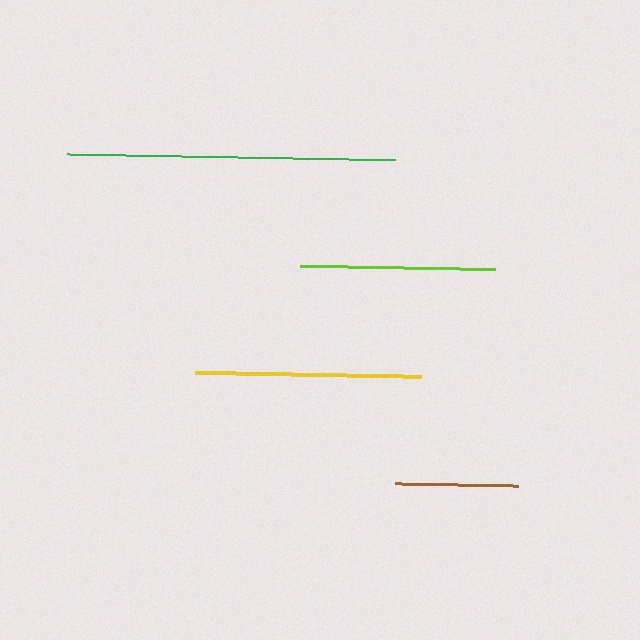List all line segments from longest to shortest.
From longest to shortest: green, yellow, lime, brown.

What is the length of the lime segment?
The lime segment is approximately 195 pixels long.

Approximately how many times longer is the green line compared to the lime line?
The green line is approximately 1.7 times the length of the lime line.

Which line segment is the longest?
The green line is the longest at approximately 328 pixels.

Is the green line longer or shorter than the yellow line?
The green line is longer than the yellow line.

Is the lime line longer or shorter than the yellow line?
The yellow line is longer than the lime line.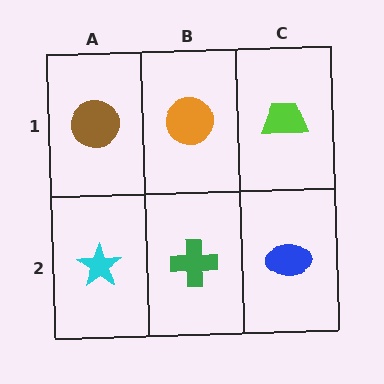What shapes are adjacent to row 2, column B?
An orange circle (row 1, column B), a cyan star (row 2, column A), a blue ellipse (row 2, column C).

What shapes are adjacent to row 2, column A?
A brown circle (row 1, column A), a green cross (row 2, column B).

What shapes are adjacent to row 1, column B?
A green cross (row 2, column B), a brown circle (row 1, column A), a lime trapezoid (row 1, column C).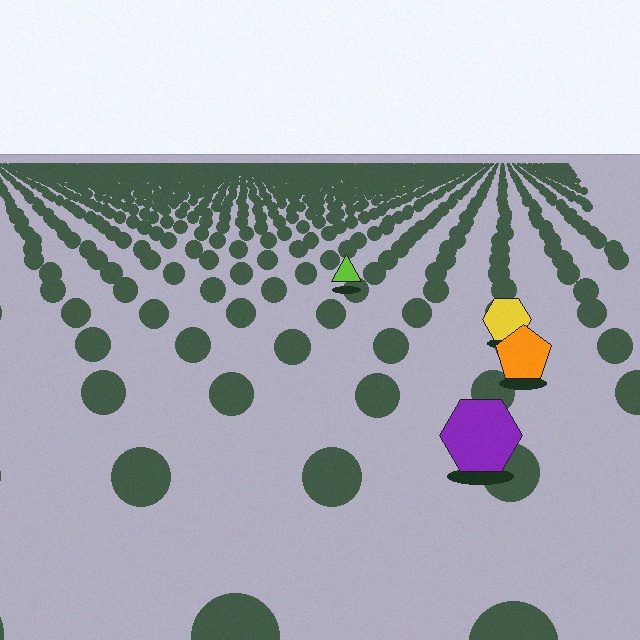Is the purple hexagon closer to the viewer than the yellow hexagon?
Yes. The purple hexagon is closer — you can tell from the texture gradient: the ground texture is coarser near it.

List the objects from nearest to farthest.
From nearest to farthest: the purple hexagon, the orange pentagon, the yellow hexagon, the lime triangle.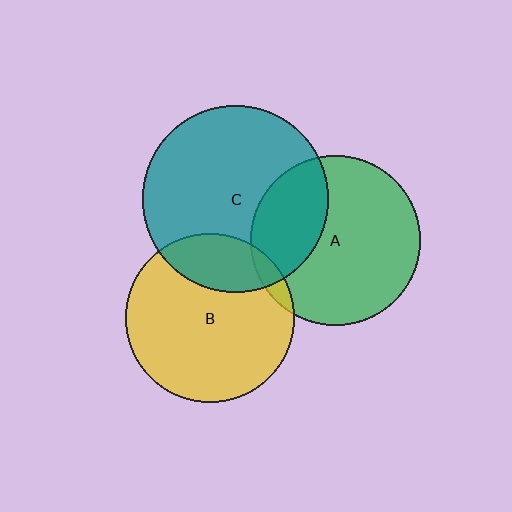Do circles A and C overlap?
Yes.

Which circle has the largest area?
Circle C (teal).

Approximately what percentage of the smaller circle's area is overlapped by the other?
Approximately 30%.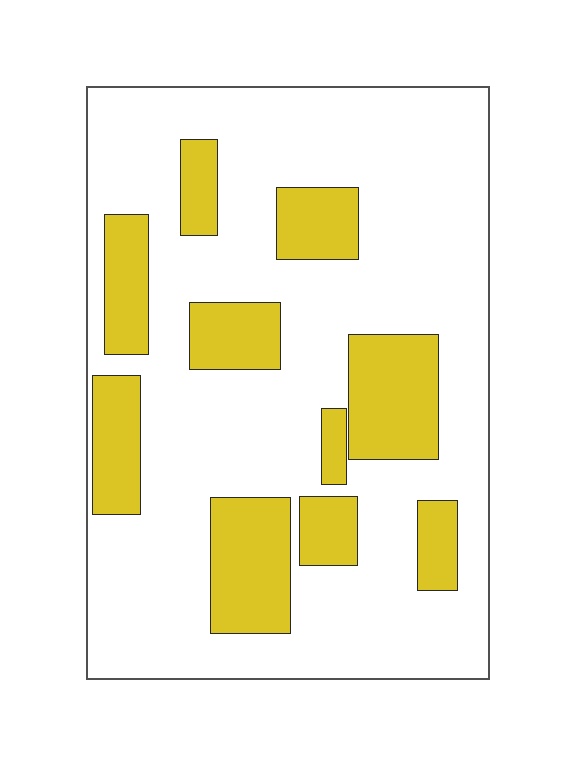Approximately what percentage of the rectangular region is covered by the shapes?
Approximately 25%.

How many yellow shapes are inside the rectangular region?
10.